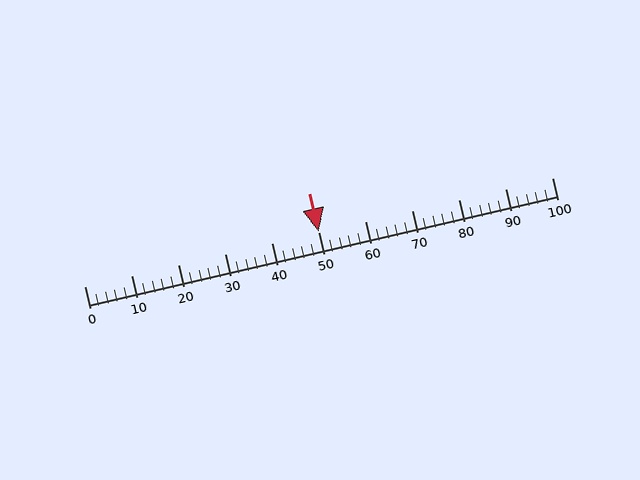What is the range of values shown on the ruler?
The ruler shows values from 0 to 100.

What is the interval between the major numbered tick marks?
The major tick marks are spaced 10 units apart.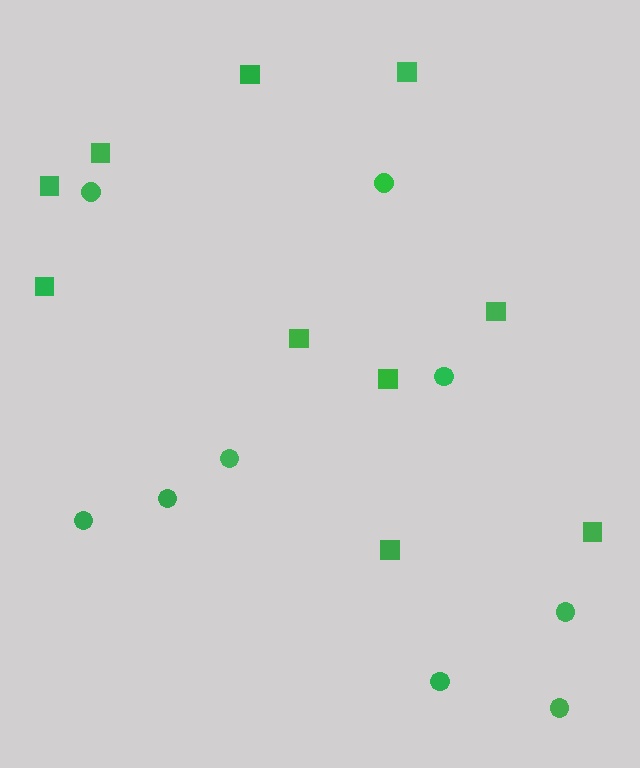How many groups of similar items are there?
There are 2 groups: one group of circles (9) and one group of squares (10).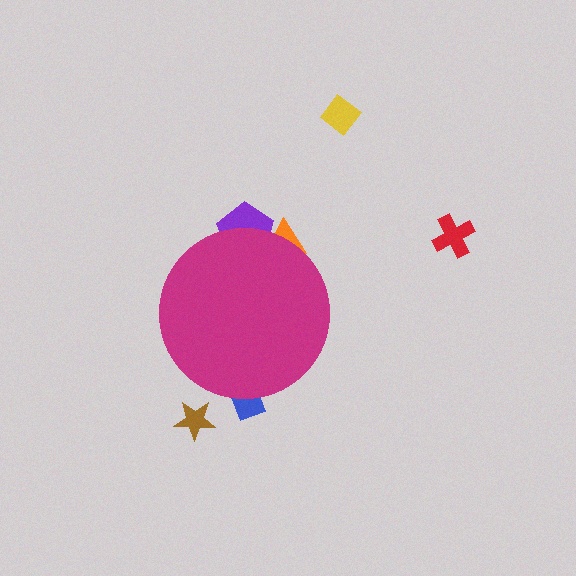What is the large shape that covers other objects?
A magenta circle.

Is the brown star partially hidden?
No, the brown star is fully visible.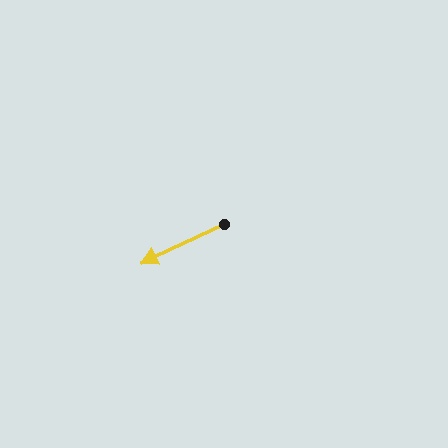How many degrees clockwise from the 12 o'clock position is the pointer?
Approximately 245 degrees.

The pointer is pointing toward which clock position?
Roughly 8 o'clock.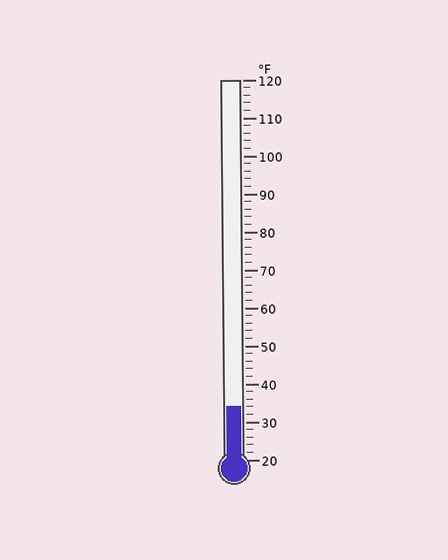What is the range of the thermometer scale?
The thermometer scale ranges from 20°F to 120°F.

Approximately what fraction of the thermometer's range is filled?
The thermometer is filled to approximately 15% of its range.